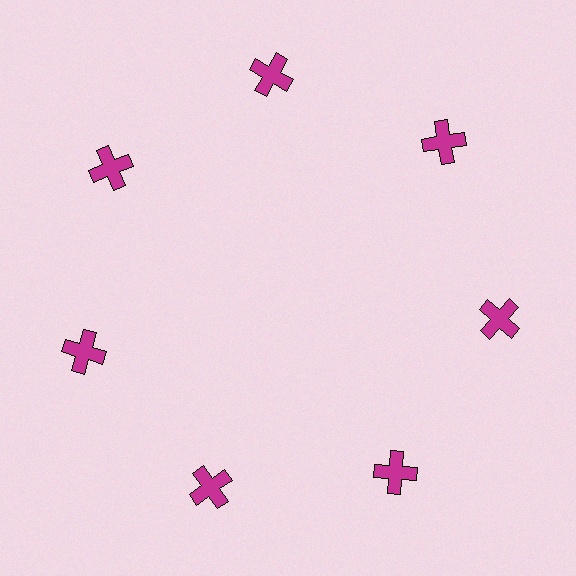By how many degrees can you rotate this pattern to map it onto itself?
The pattern maps onto itself every 51 degrees of rotation.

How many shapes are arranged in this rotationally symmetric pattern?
There are 7 shapes, arranged in 7 groups of 1.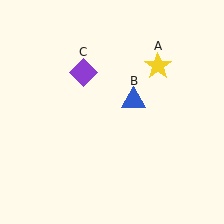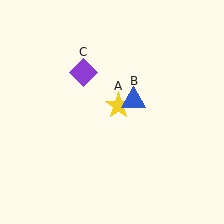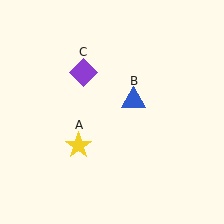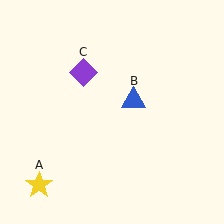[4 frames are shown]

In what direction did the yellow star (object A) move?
The yellow star (object A) moved down and to the left.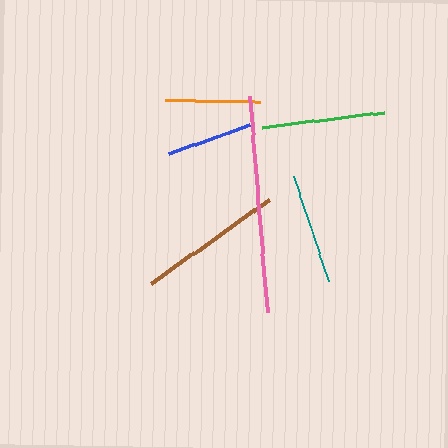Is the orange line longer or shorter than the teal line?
The teal line is longer than the orange line.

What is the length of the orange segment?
The orange segment is approximately 94 pixels long.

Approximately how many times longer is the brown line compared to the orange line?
The brown line is approximately 1.5 times the length of the orange line.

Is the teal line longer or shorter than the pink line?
The pink line is longer than the teal line.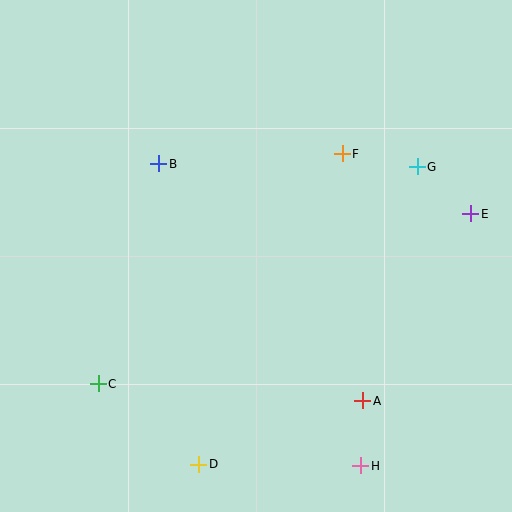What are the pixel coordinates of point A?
Point A is at (363, 401).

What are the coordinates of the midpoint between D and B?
The midpoint between D and B is at (179, 314).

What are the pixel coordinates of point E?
Point E is at (471, 214).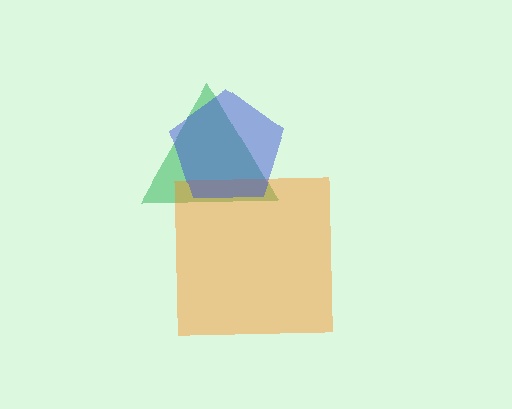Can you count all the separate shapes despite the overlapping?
Yes, there are 3 separate shapes.